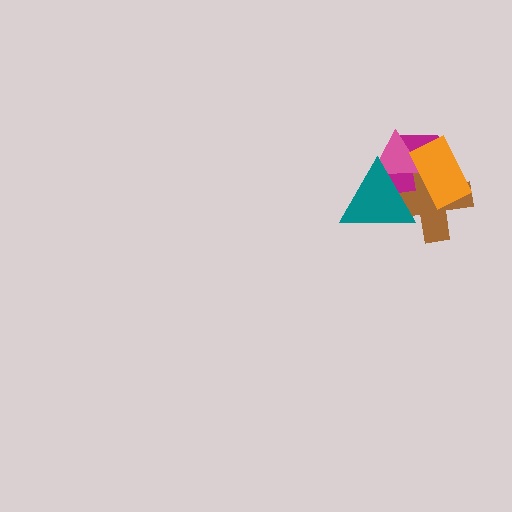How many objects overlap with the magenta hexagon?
4 objects overlap with the magenta hexagon.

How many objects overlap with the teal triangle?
3 objects overlap with the teal triangle.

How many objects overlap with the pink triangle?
4 objects overlap with the pink triangle.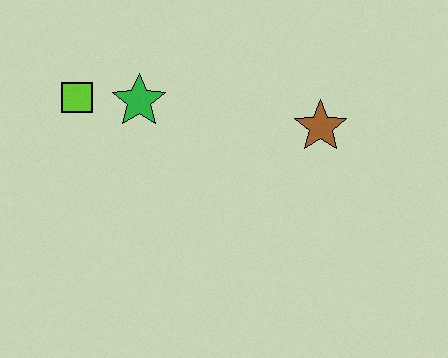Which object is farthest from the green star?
The brown star is farthest from the green star.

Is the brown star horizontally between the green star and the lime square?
No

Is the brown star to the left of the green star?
No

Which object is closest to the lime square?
The green star is closest to the lime square.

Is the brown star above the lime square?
No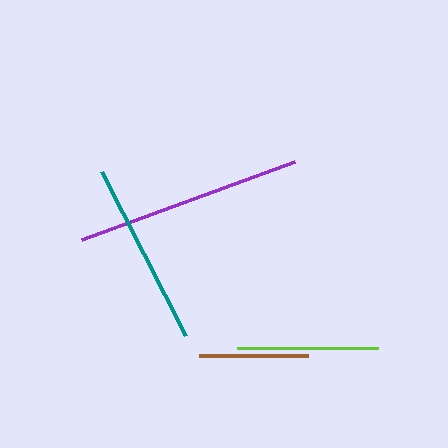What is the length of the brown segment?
The brown segment is approximately 109 pixels long.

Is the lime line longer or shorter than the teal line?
The teal line is longer than the lime line.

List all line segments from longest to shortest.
From longest to shortest: purple, teal, lime, brown.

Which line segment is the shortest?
The brown line is the shortest at approximately 109 pixels.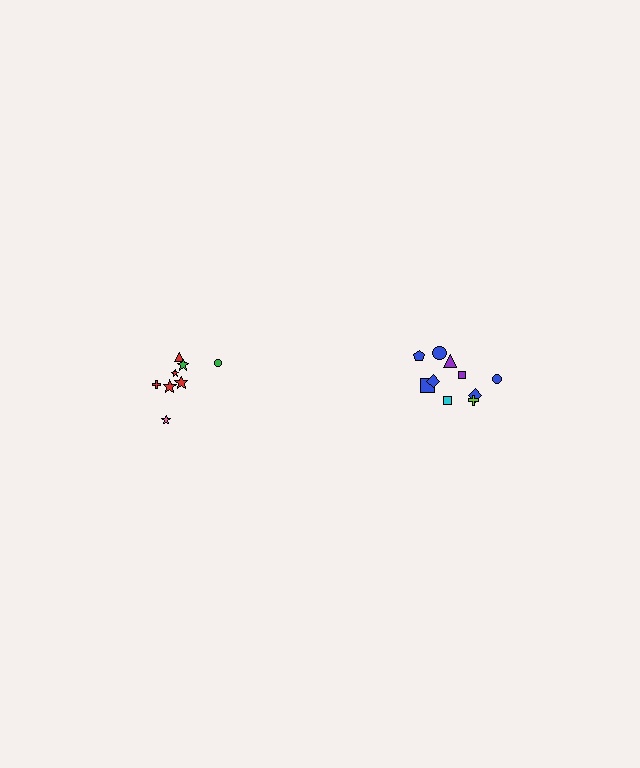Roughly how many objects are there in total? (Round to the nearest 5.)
Roughly 20 objects in total.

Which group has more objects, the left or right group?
The right group.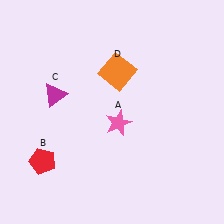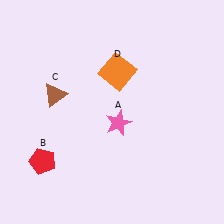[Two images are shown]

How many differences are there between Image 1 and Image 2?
There is 1 difference between the two images.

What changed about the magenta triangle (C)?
In Image 1, C is magenta. In Image 2, it changed to brown.